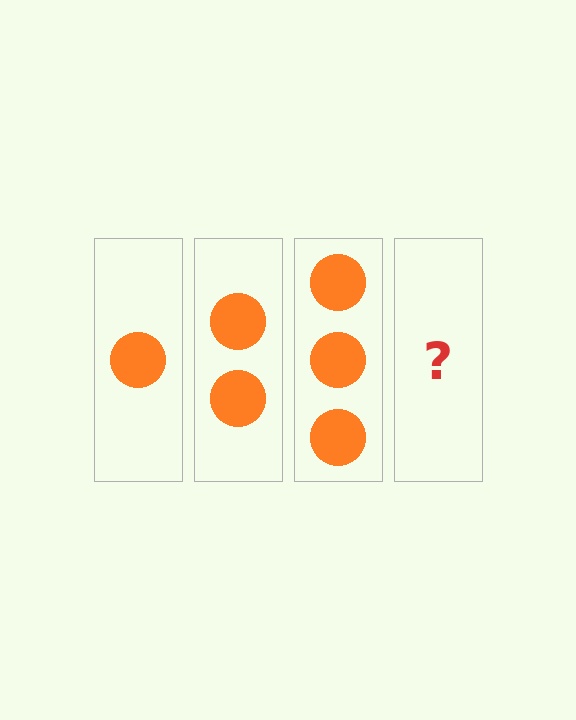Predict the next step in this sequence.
The next step is 4 circles.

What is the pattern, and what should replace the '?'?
The pattern is that each step adds one more circle. The '?' should be 4 circles.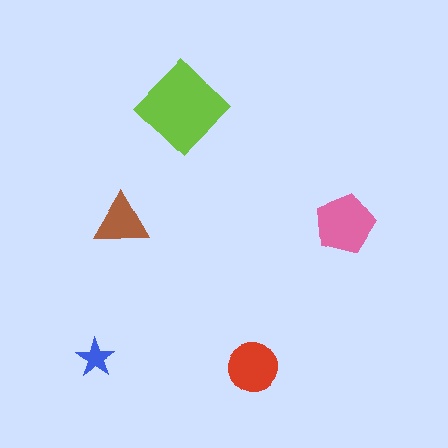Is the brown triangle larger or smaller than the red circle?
Smaller.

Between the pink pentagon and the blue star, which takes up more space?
The pink pentagon.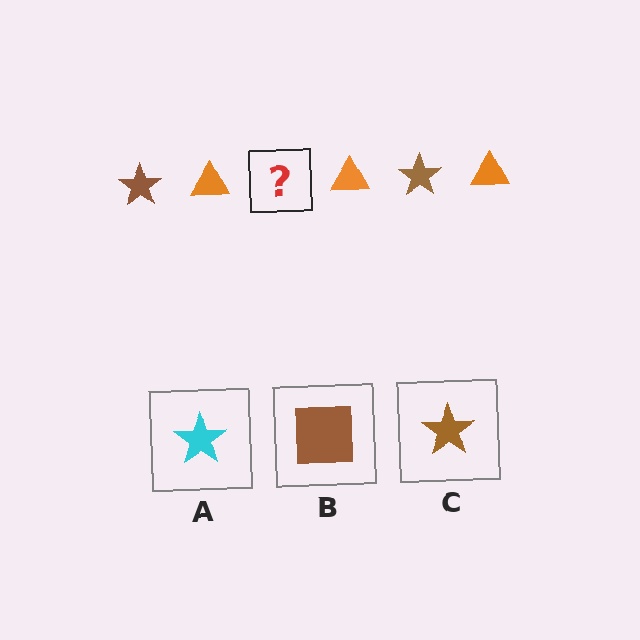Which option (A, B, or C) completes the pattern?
C.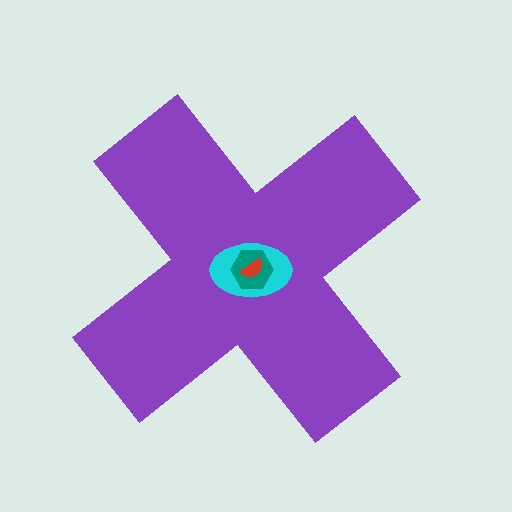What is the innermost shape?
The red semicircle.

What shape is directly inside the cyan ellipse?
The teal hexagon.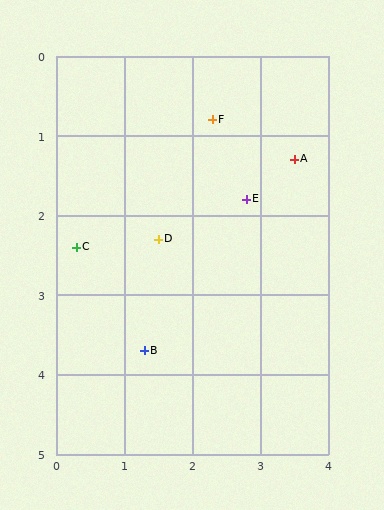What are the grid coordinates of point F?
Point F is at approximately (2.3, 0.8).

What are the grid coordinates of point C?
Point C is at approximately (0.3, 2.4).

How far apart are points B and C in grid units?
Points B and C are about 1.6 grid units apart.